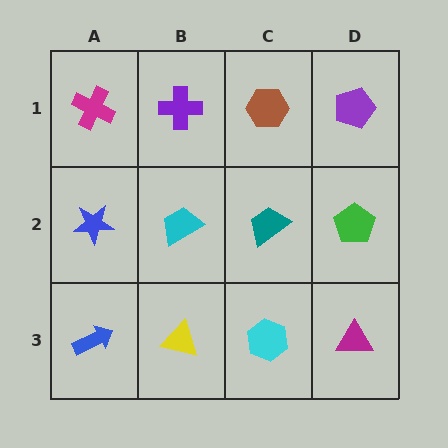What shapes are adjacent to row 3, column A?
A blue star (row 2, column A), a yellow triangle (row 3, column B).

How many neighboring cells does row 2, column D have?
3.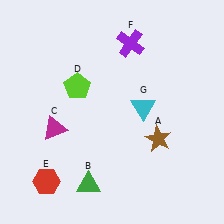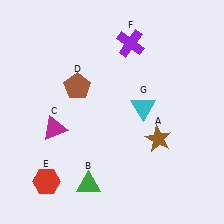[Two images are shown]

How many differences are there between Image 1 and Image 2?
There is 1 difference between the two images.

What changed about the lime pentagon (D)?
In Image 1, D is lime. In Image 2, it changed to brown.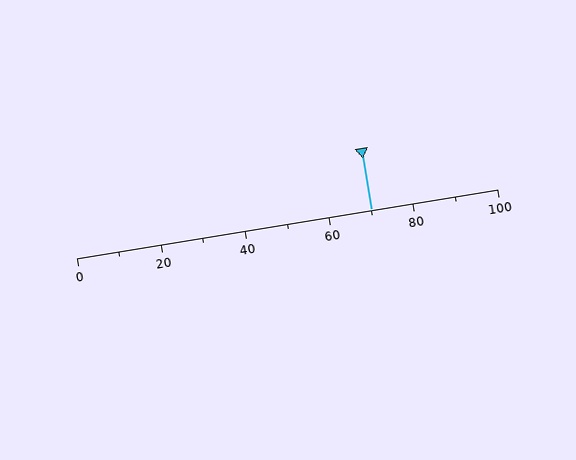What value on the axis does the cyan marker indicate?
The marker indicates approximately 70.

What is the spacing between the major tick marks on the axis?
The major ticks are spaced 20 apart.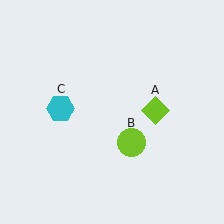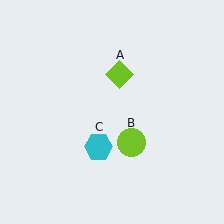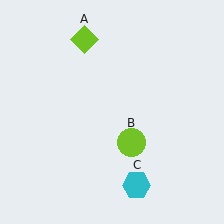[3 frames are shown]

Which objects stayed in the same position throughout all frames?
Lime circle (object B) remained stationary.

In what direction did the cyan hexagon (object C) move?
The cyan hexagon (object C) moved down and to the right.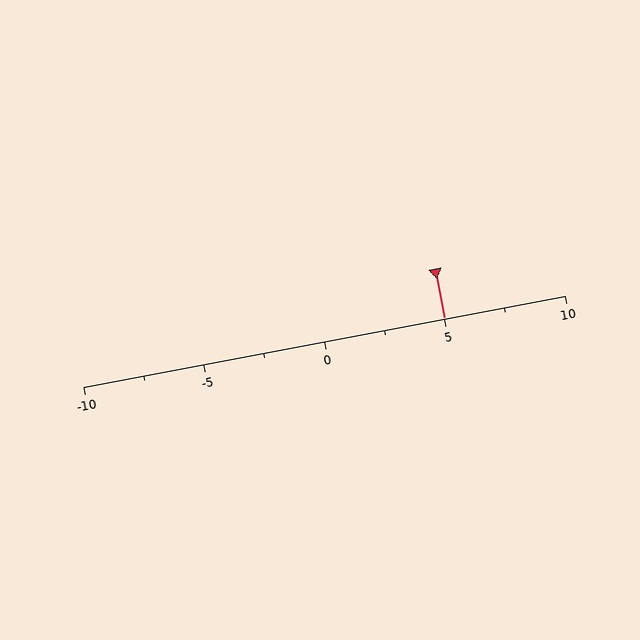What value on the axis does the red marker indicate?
The marker indicates approximately 5.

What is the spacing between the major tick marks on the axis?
The major ticks are spaced 5 apart.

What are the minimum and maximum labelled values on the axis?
The axis runs from -10 to 10.